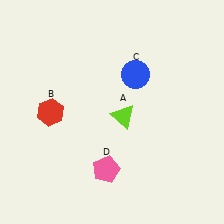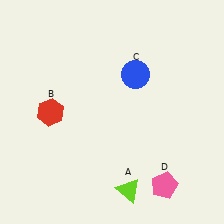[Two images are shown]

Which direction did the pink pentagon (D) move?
The pink pentagon (D) moved right.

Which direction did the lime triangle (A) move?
The lime triangle (A) moved down.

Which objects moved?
The objects that moved are: the lime triangle (A), the pink pentagon (D).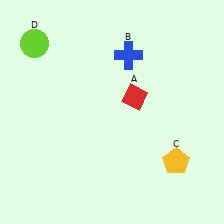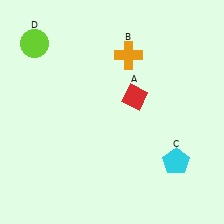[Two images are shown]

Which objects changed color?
B changed from blue to orange. C changed from yellow to cyan.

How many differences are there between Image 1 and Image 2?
There are 2 differences between the two images.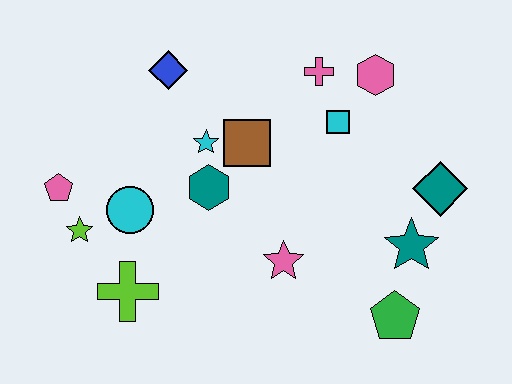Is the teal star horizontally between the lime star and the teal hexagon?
No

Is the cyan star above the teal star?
Yes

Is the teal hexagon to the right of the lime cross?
Yes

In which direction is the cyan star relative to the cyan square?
The cyan star is to the left of the cyan square.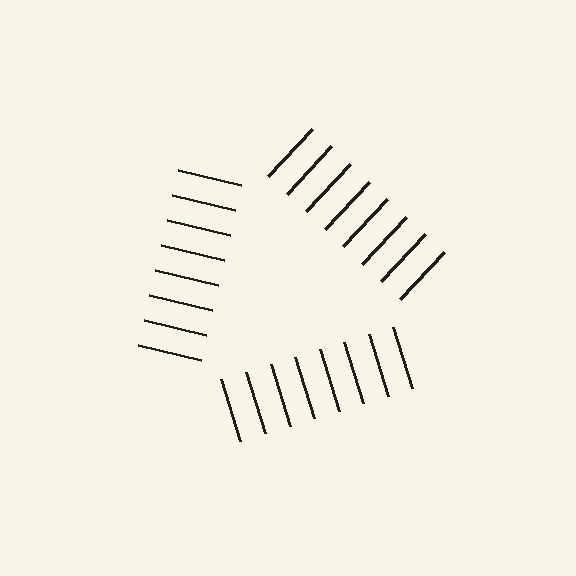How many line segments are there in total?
24 — 8 along each of the 3 edges.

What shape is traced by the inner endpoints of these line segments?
An illusory triangle — the line segments terminate on its edges but no continuous stroke is drawn.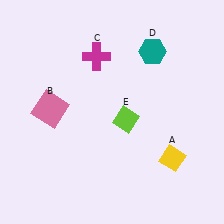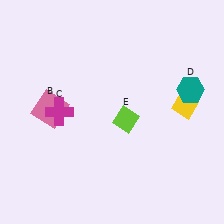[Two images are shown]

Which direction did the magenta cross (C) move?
The magenta cross (C) moved down.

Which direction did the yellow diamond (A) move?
The yellow diamond (A) moved up.